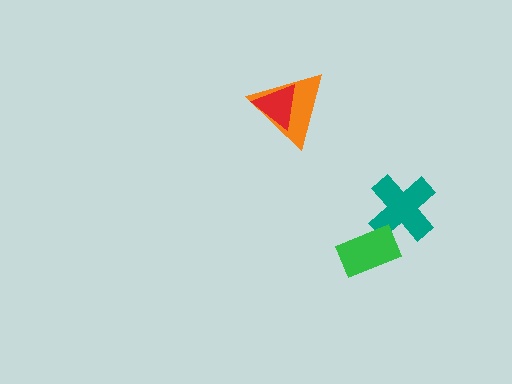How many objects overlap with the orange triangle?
1 object overlaps with the orange triangle.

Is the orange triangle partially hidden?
Yes, it is partially covered by another shape.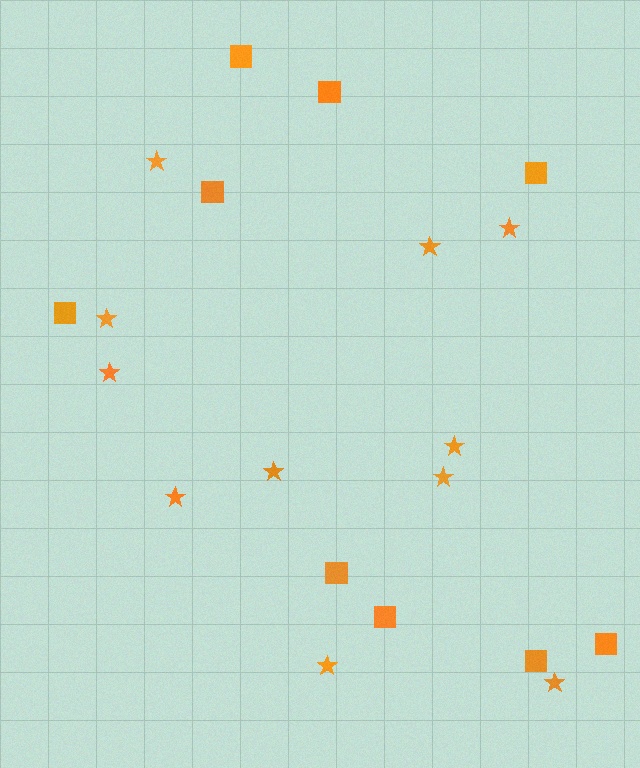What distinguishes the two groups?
There are 2 groups: one group of squares (9) and one group of stars (11).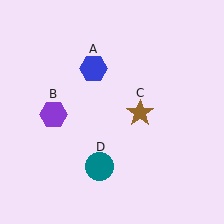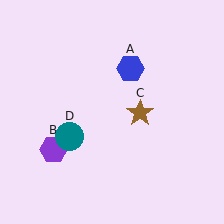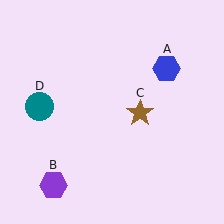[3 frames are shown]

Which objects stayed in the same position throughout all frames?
Brown star (object C) remained stationary.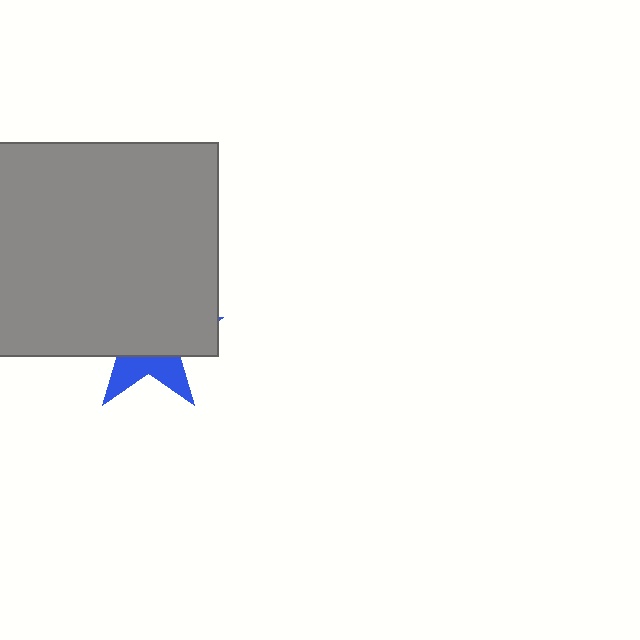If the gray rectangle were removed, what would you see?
You would see the complete blue star.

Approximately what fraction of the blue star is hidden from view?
Roughly 68% of the blue star is hidden behind the gray rectangle.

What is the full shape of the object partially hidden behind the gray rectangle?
The partially hidden object is a blue star.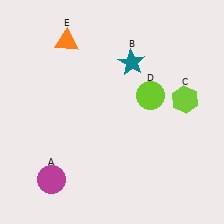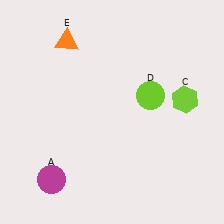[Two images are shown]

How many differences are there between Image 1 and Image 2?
There is 1 difference between the two images.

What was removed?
The teal star (B) was removed in Image 2.